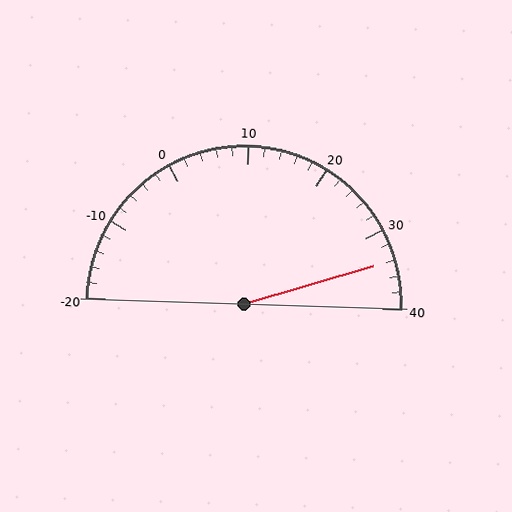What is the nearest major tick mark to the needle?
The nearest major tick mark is 30.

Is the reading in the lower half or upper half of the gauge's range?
The reading is in the upper half of the range (-20 to 40).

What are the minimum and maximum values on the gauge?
The gauge ranges from -20 to 40.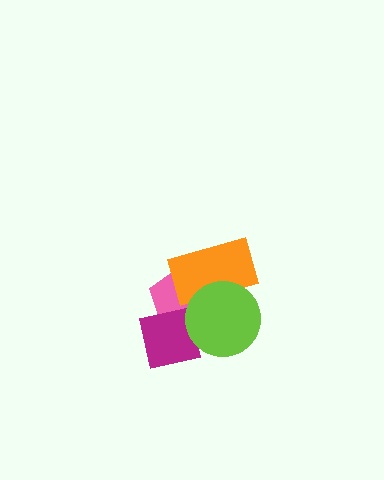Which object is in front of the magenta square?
The lime circle is in front of the magenta square.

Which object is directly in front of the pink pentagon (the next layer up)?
The magenta square is directly in front of the pink pentagon.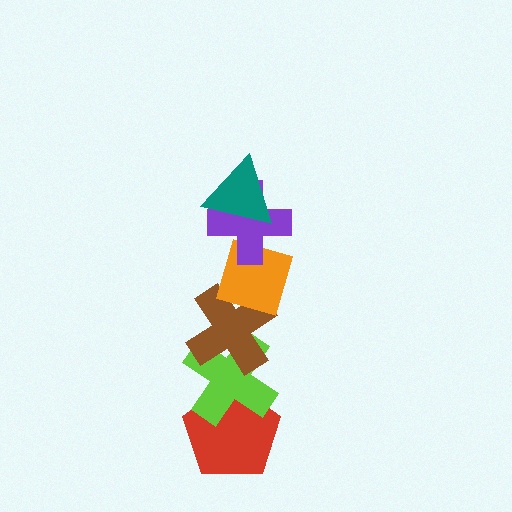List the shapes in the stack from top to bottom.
From top to bottom: the teal triangle, the purple cross, the orange diamond, the brown cross, the lime cross, the red pentagon.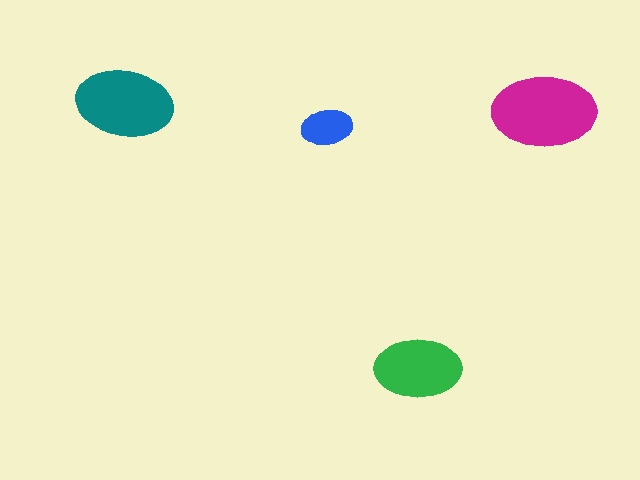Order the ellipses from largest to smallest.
the magenta one, the teal one, the green one, the blue one.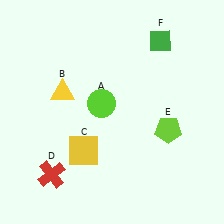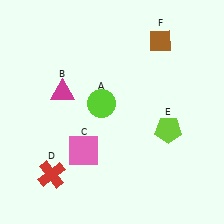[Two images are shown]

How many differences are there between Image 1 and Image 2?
There are 3 differences between the two images.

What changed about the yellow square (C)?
In Image 1, C is yellow. In Image 2, it changed to pink.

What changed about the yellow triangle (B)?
In Image 1, B is yellow. In Image 2, it changed to magenta.